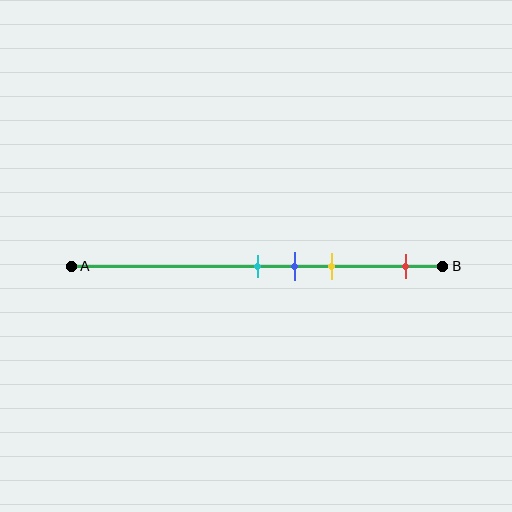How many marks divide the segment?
There are 4 marks dividing the segment.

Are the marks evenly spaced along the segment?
No, the marks are not evenly spaced.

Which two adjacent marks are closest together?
The cyan and blue marks are the closest adjacent pair.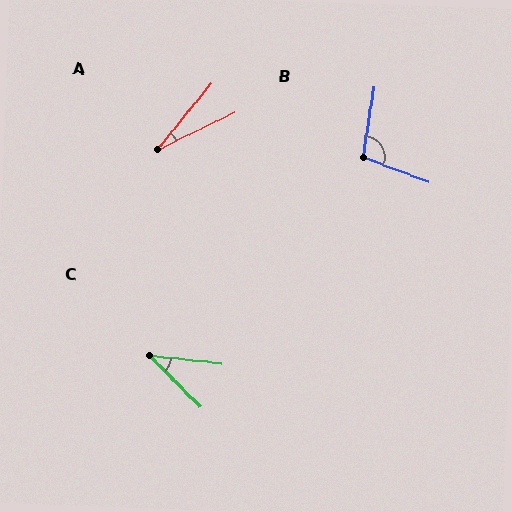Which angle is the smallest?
A, at approximately 24 degrees.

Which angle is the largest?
B, at approximately 102 degrees.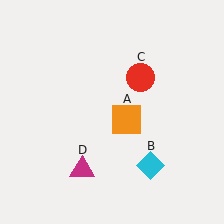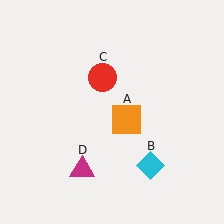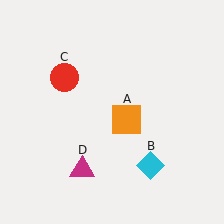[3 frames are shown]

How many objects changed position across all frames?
1 object changed position: red circle (object C).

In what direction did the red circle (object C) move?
The red circle (object C) moved left.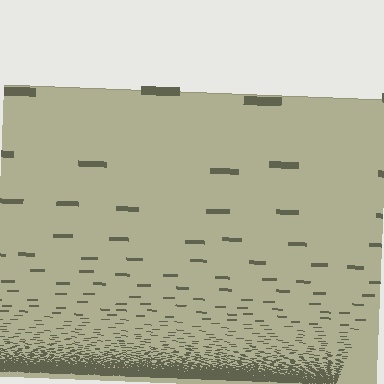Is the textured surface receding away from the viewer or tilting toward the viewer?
The surface appears to tilt toward the viewer. Texture elements get larger and sparser toward the top.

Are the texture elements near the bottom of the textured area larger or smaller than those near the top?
Smaller. The gradient is inverted — elements near the bottom are smaller and denser.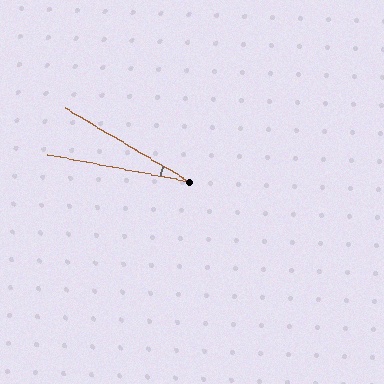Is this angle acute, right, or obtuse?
It is acute.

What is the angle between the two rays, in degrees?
Approximately 20 degrees.